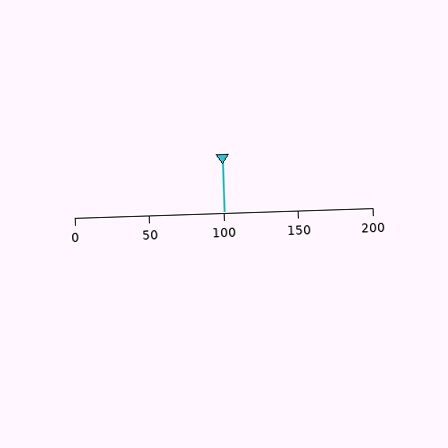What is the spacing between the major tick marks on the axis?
The major ticks are spaced 50 apart.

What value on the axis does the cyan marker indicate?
The marker indicates approximately 100.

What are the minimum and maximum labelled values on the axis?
The axis runs from 0 to 200.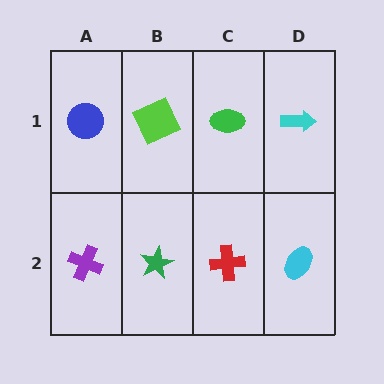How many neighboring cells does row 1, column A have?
2.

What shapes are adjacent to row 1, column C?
A red cross (row 2, column C), a lime square (row 1, column B), a cyan arrow (row 1, column D).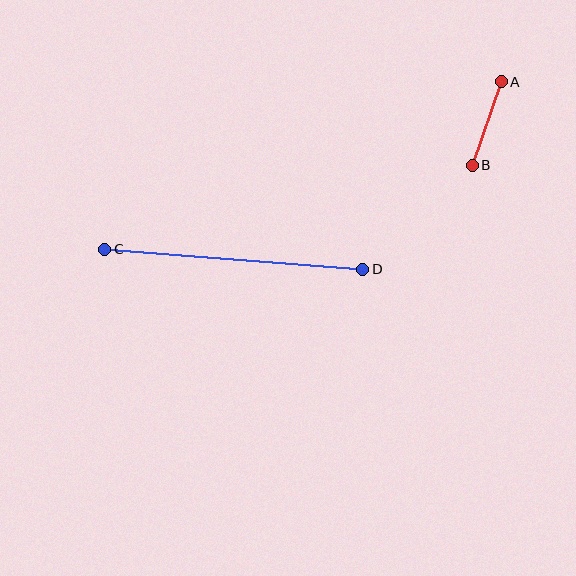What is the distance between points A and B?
The distance is approximately 88 pixels.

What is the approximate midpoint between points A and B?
The midpoint is at approximately (487, 123) pixels.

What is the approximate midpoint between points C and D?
The midpoint is at approximately (234, 259) pixels.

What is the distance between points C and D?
The distance is approximately 259 pixels.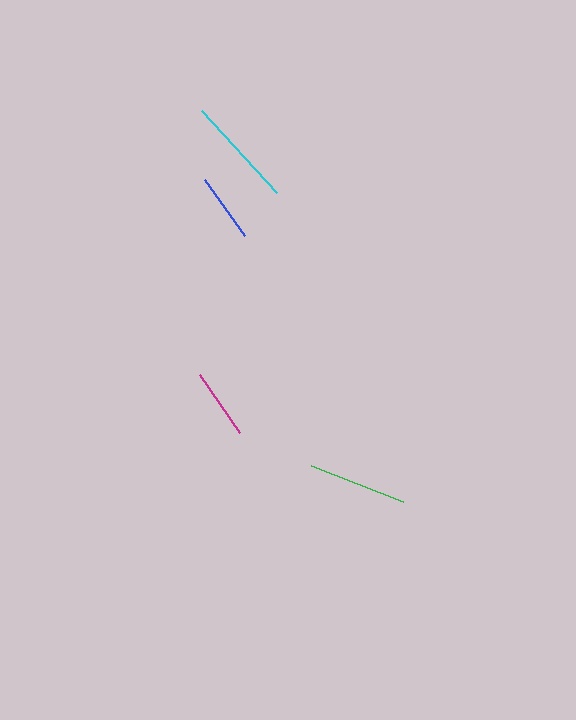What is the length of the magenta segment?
The magenta segment is approximately 70 pixels long.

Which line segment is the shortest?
The blue line is the shortest at approximately 68 pixels.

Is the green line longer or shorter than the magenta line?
The green line is longer than the magenta line.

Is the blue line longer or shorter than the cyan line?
The cyan line is longer than the blue line.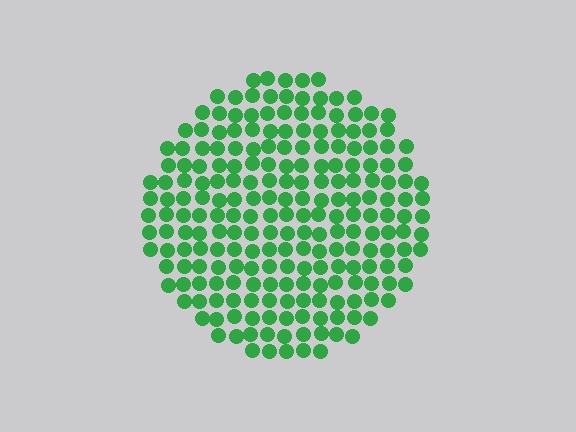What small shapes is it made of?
It is made of small circles.